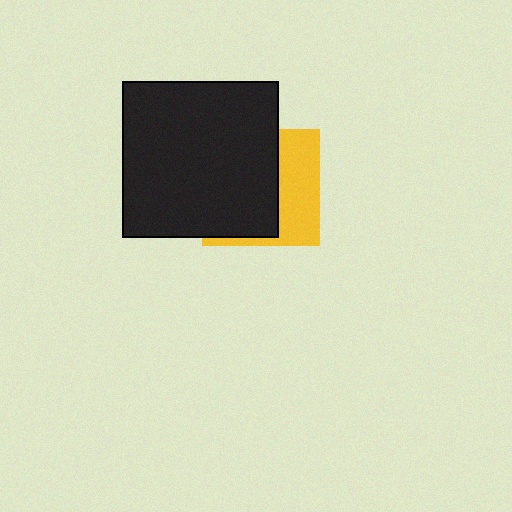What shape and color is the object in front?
The object in front is a black square.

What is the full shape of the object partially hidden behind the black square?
The partially hidden object is a yellow square.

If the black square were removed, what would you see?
You would see the complete yellow square.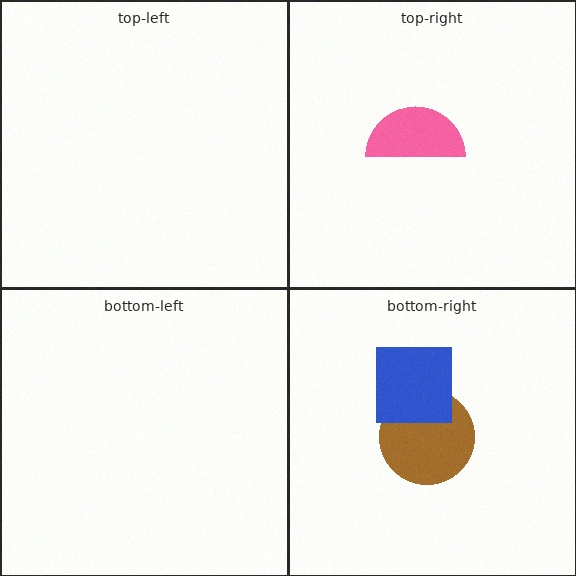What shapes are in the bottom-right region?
The brown circle, the blue square.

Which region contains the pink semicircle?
The top-right region.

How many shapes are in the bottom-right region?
2.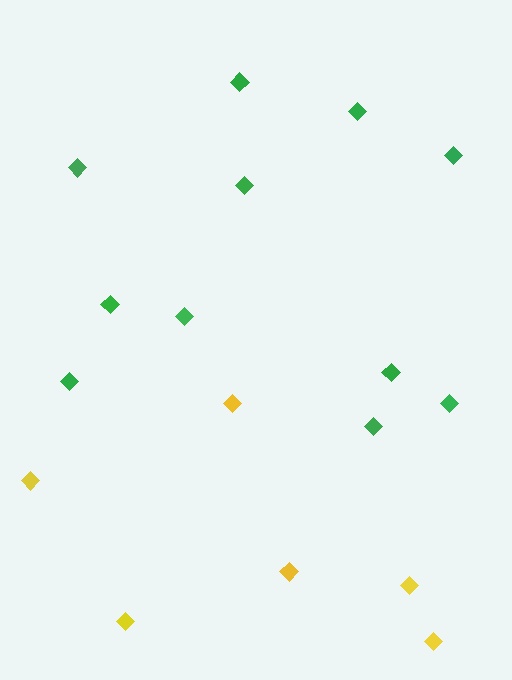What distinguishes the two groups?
There are 2 groups: one group of yellow diamonds (6) and one group of green diamonds (11).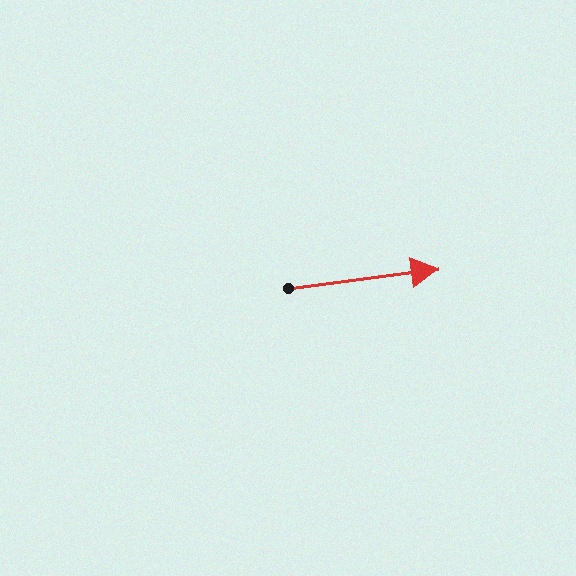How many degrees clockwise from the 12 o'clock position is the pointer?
Approximately 83 degrees.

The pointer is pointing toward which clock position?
Roughly 3 o'clock.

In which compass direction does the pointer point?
East.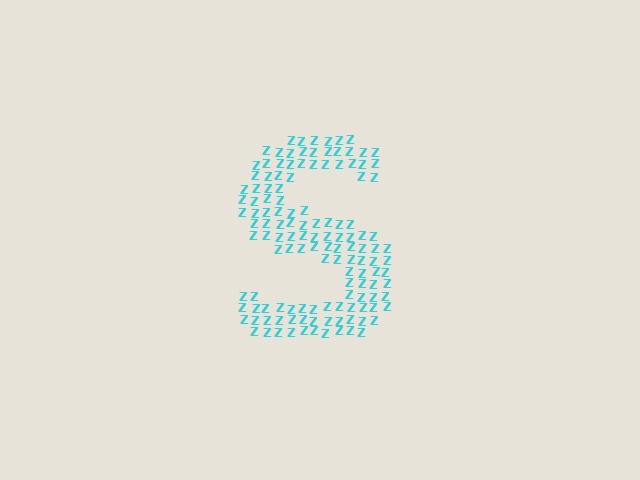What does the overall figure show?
The overall figure shows the letter S.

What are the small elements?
The small elements are letter Z's.